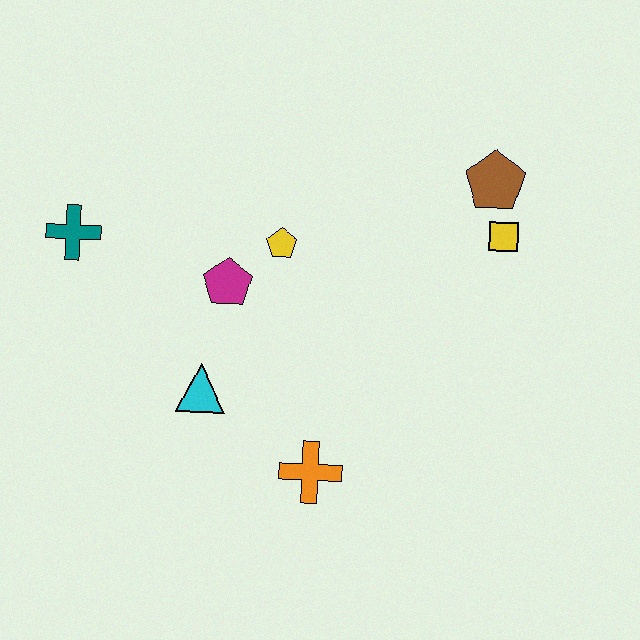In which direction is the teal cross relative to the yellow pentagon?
The teal cross is to the left of the yellow pentagon.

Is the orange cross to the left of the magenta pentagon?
No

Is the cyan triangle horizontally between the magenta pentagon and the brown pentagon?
No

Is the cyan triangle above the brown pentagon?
No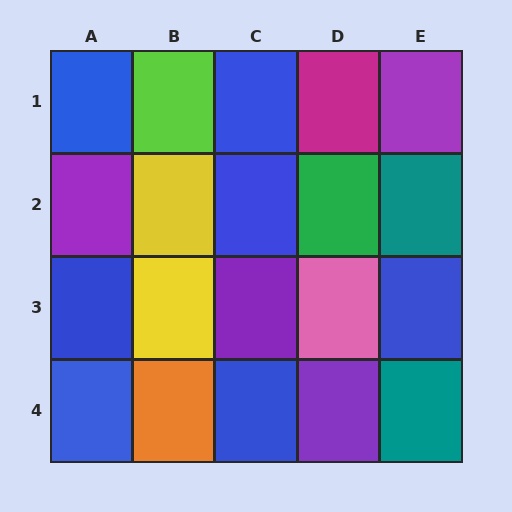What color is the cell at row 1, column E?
Purple.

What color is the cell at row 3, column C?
Purple.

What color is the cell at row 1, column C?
Blue.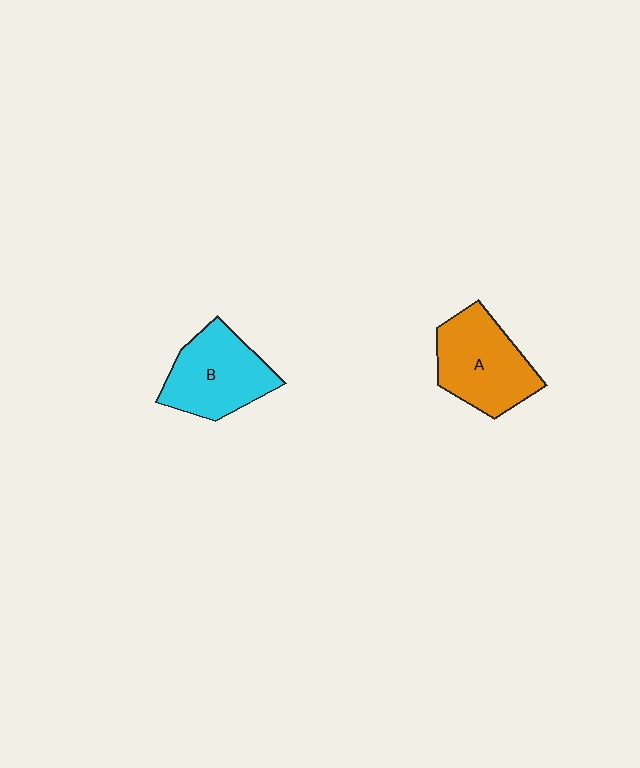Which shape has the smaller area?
Shape B (cyan).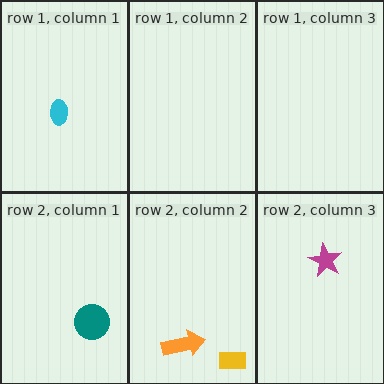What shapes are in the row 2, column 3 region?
The magenta star.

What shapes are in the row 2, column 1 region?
The teal circle.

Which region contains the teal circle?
The row 2, column 1 region.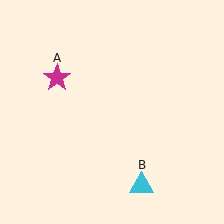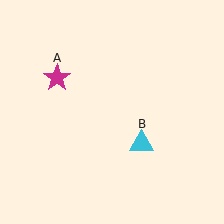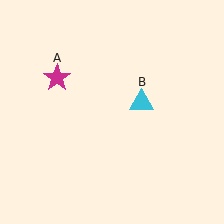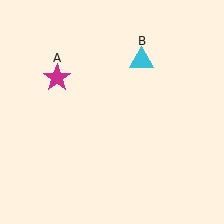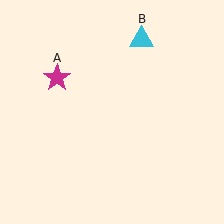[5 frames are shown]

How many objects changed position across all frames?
1 object changed position: cyan triangle (object B).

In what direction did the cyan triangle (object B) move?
The cyan triangle (object B) moved up.